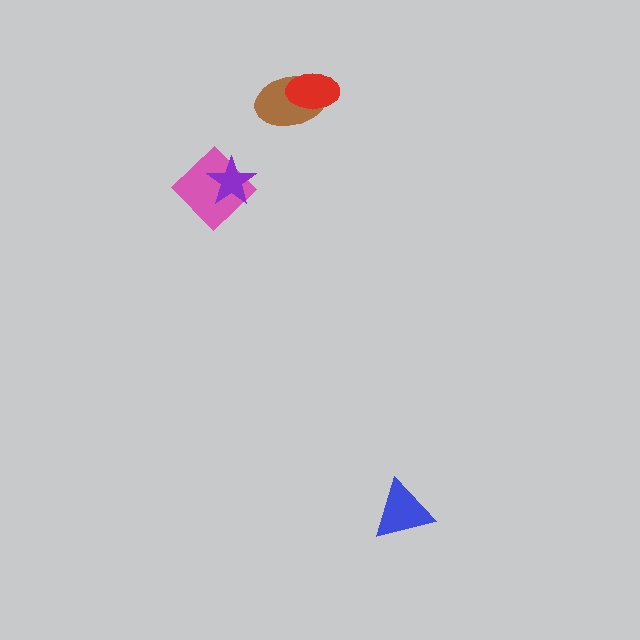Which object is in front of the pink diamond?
The purple star is in front of the pink diamond.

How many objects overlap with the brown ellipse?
1 object overlaps with the brown ellipse.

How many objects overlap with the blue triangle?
0 objects overlap with the blue triangle.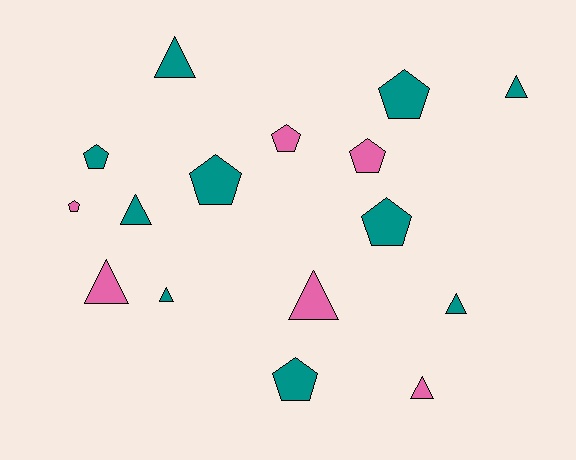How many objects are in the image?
There are 16 objects.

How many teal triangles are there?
There are 5 teal triangles.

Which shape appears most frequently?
Pentagon, with 8 objects.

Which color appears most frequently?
Teal, with 10 objects.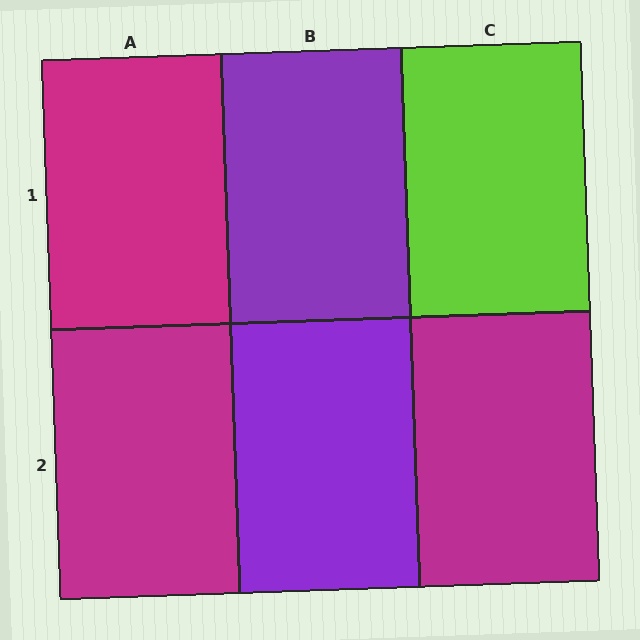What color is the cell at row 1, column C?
Lime.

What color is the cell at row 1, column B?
Purple.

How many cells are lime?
1 cell is lime.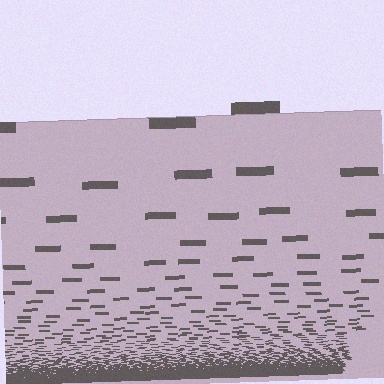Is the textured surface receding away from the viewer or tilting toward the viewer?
The surface appears to tilt toward the viewer. Texture elements get larger and sparser toward the top.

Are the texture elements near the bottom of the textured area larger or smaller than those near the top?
Smaller. The gradient is inverted — elements near the bottom are smaller and denser.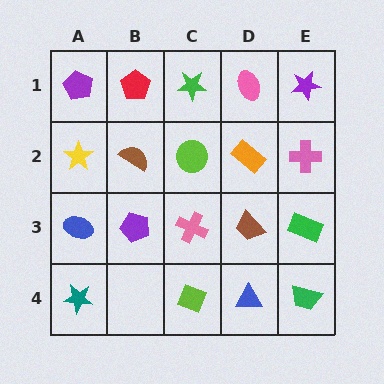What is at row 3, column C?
A pink cross.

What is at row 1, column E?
A purple star.